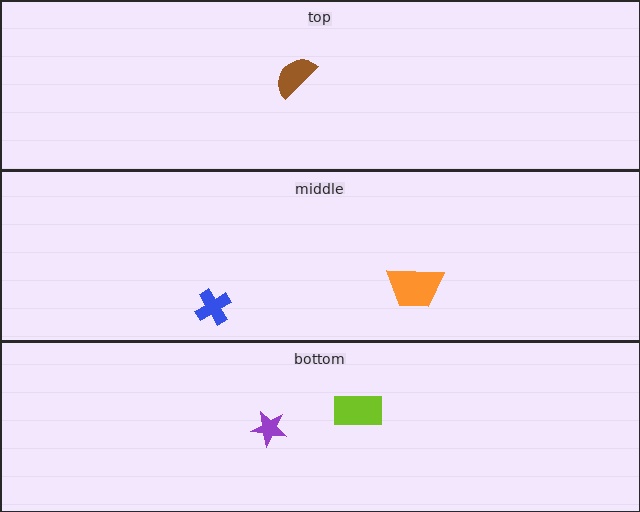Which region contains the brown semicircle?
The top region.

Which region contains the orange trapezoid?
The middle region.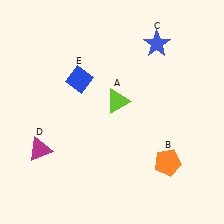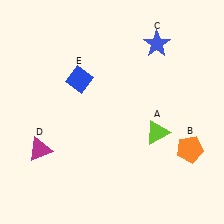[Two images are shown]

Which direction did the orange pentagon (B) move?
The orange pentagon (B) moved right.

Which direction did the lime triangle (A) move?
The lime triangle (A) moved right.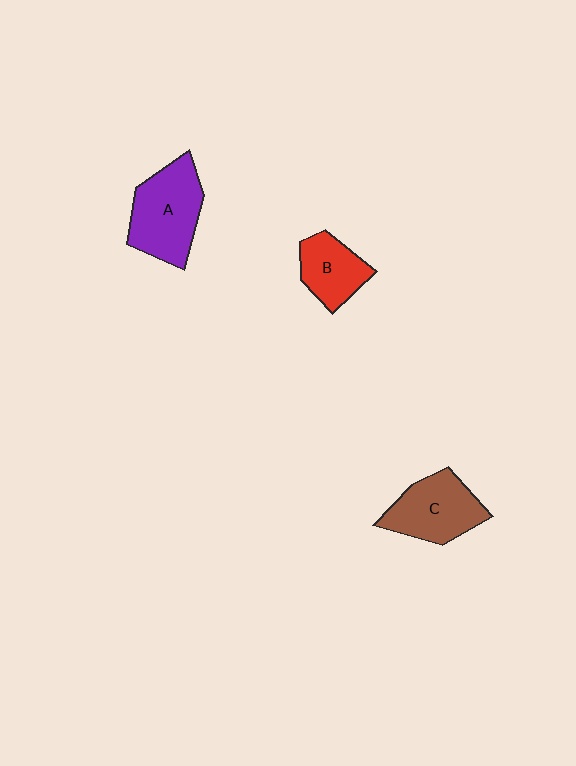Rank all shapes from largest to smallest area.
From largest to smallest: A (purple), C (brown), B (red).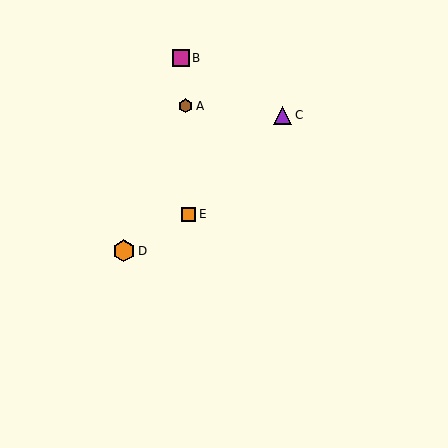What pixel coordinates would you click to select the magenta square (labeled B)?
Click at (181, 58) to select the magenta square B.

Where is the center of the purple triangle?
The center of the purple triangle is at (283, 115).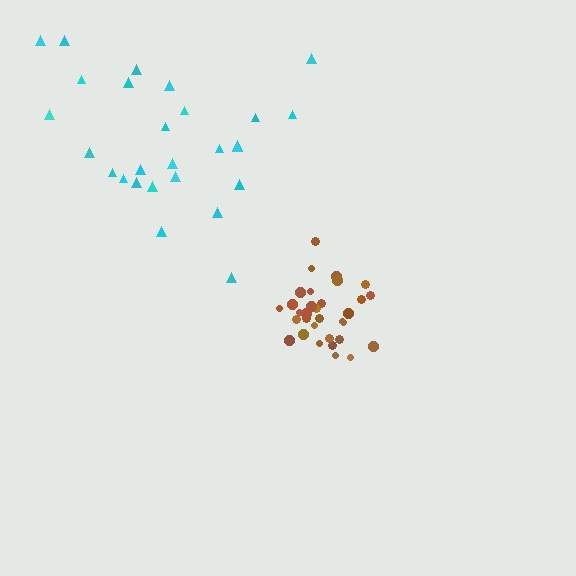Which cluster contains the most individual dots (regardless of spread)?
Brown (32).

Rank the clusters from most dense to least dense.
brown, cyan.